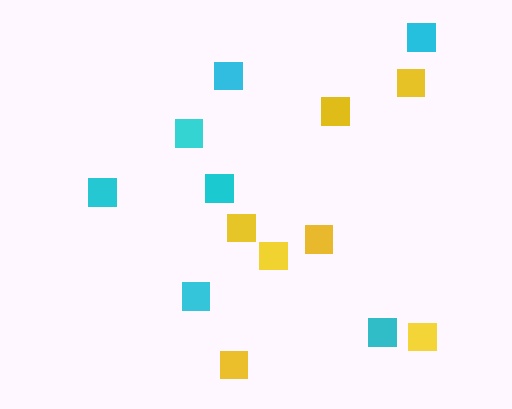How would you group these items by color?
There are 2 groups: one group of yellow squares (7) and one group of cyan squares (7).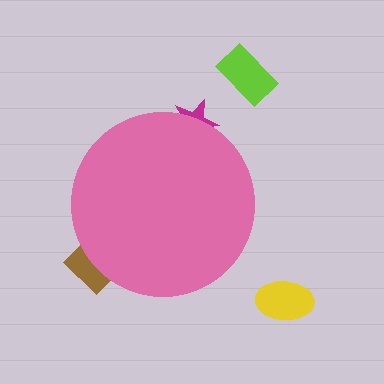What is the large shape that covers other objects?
A pink circle.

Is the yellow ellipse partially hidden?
No, the yellow ellipse is fully visible.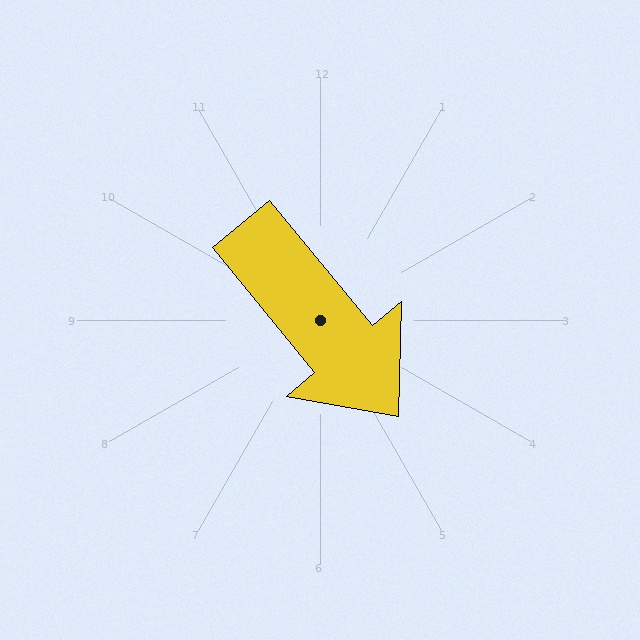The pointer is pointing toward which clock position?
Roughly 5 o'clock.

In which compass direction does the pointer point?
Southeast.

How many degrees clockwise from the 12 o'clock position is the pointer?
Approximately 141 degrees.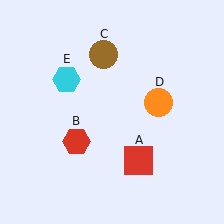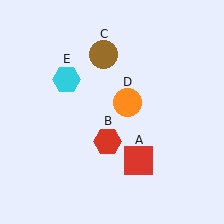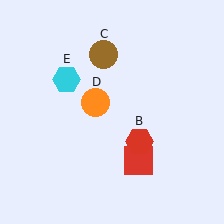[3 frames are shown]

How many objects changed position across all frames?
2 objects changed position: red hexagon (object B), orange circle (object D).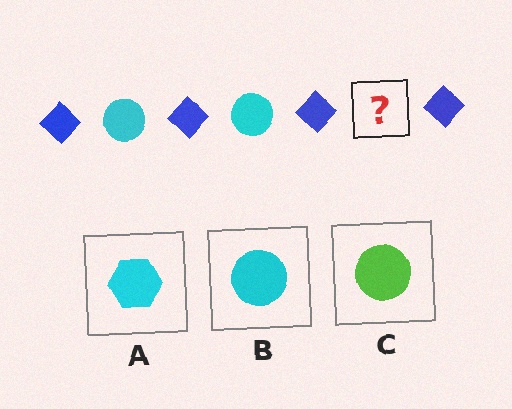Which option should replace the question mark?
Option B.